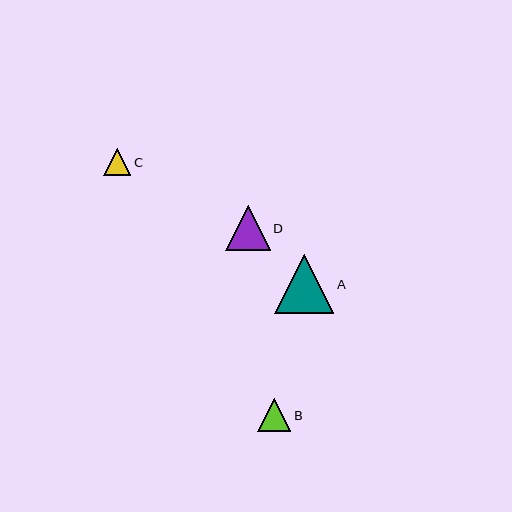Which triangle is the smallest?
Triangle C is the smallest with a size of approximately 27 pixels.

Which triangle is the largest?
Triangle A is the largest with a size of approximately 59 pixels.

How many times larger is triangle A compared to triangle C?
Triangle A is approximately 2.2 times the size of triangle C.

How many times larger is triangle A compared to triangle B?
Triangle A is approximately 1.8 times the size of triangle B.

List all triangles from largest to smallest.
From largest to smallest: A, D, B, C.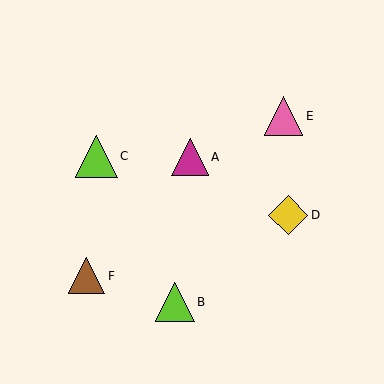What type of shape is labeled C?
Shape C is a lime triangle.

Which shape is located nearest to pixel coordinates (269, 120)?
The pink triangle (labeled E) at (283, 116) is nearest to that location.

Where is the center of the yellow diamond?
The center of the yellow diamond is at (288, 215).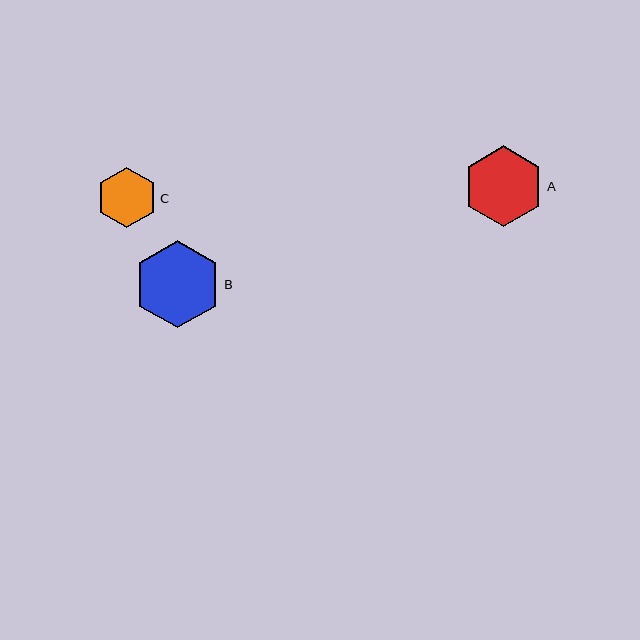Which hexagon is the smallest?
Hexagon C is the smallest with a size of approximately 61 pixels.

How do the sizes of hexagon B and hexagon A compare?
Hexagon B and hexagon A are approximately the same size.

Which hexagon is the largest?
Hexagon B is the largest with a size of approximately 88 pixels.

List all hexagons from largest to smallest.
From largest to smallest: B, A, C.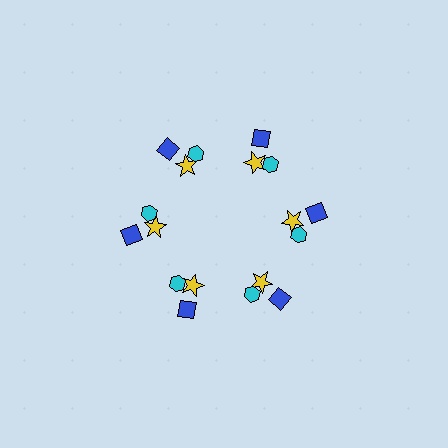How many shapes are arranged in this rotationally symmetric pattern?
There are 18 shapes, arranged in 6 groups of 3.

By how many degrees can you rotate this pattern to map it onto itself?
The pattern maps onto itself every 60 degrees of rotation.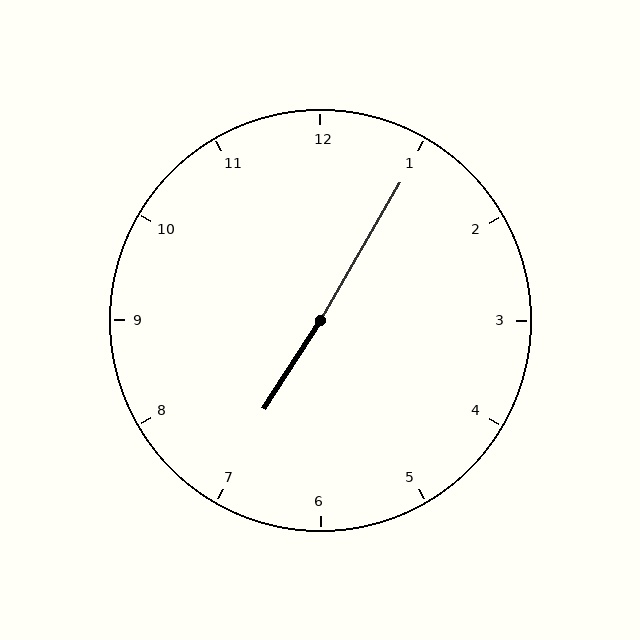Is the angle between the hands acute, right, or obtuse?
It is obtuse.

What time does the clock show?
7:05.